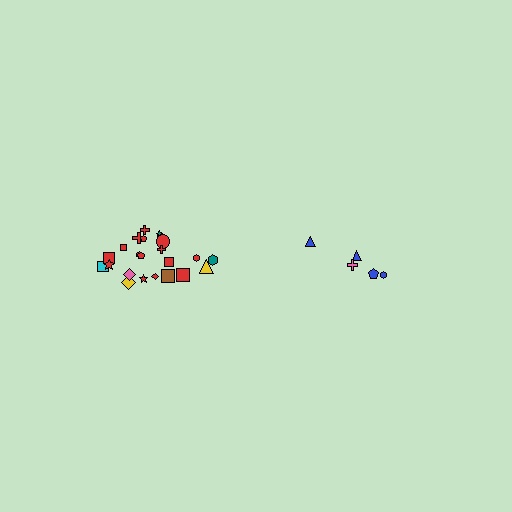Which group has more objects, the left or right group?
The left group.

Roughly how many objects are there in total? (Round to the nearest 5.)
Roughly 25 objects in total.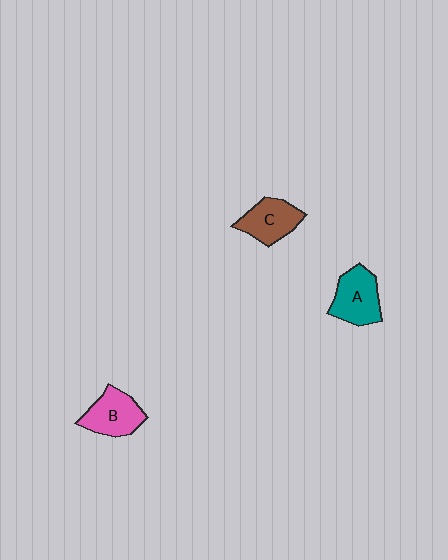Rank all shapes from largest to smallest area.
From largest to smallest: A (teal), B (pink), C (brown).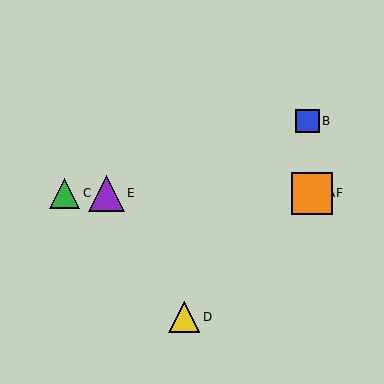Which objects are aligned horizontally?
Objects A, C, E, F are aligned horizontally.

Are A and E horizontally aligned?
Yes, both are at y≈193.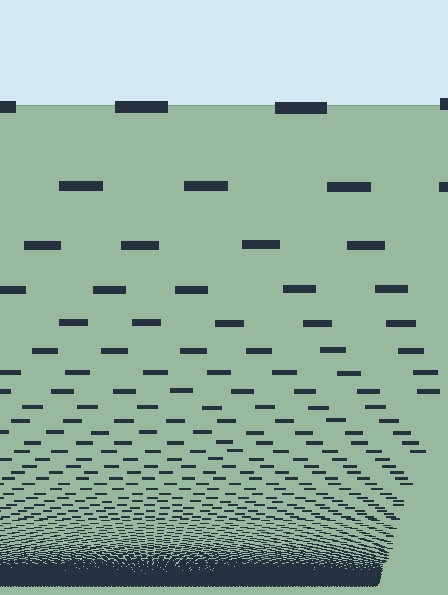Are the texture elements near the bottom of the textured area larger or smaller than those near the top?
Smaller. The gradient is inverted — elements near the bottom are smaller and denser.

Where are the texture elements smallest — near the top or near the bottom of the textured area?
Near the bottom.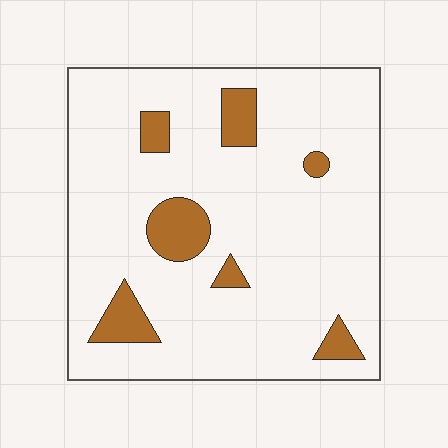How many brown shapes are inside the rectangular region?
7.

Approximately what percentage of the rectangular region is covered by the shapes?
Approximately 10%.